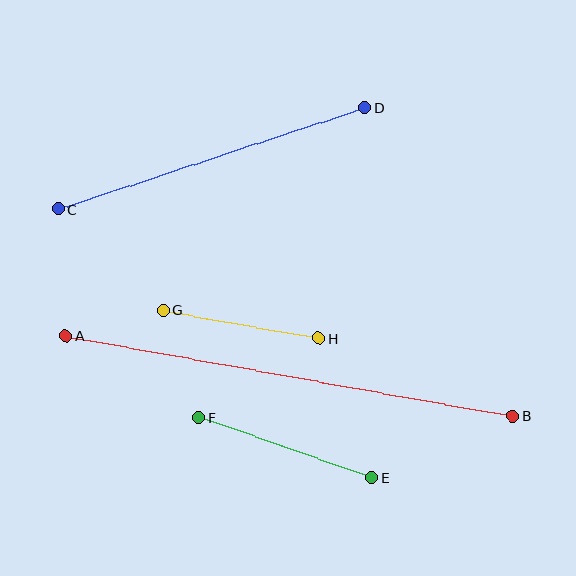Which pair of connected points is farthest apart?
Points A and B are farthest apart.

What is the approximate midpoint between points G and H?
The midpoint is at approximately (241, 324) pixels.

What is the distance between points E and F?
The distance is approximately 183 pixels.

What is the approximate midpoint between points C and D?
The midpoint is at approximately (212, 159) pixels.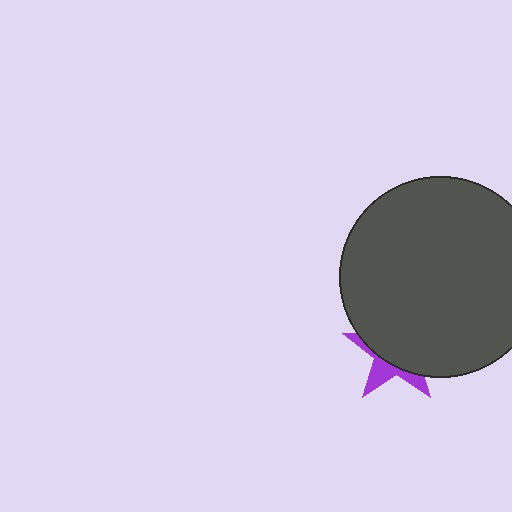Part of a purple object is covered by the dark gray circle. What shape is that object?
It is a star.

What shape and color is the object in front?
The object in front is a dark gray circle.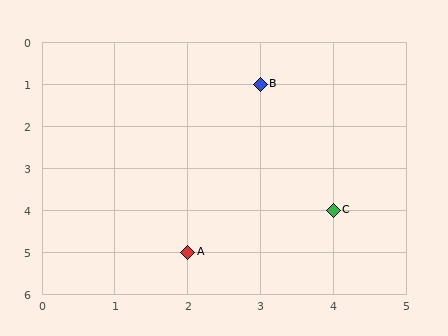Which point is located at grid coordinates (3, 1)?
Point B is at (3, 1).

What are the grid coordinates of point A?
Point A is at grid coordinates (2, 5).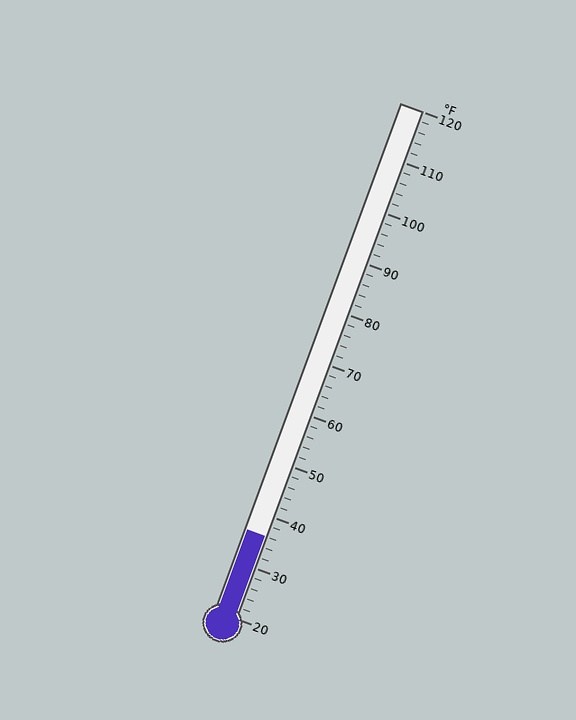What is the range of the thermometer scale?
The thermometer scale ranges from 20°F to 120°F.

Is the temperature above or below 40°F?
The temperature is below 40°F.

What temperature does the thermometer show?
The thermometer shows approximately 36°F.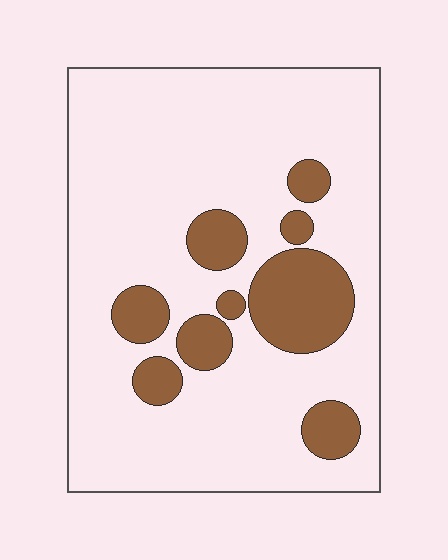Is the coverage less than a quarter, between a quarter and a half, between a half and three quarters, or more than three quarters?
Less than a quarter.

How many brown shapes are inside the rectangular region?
9.